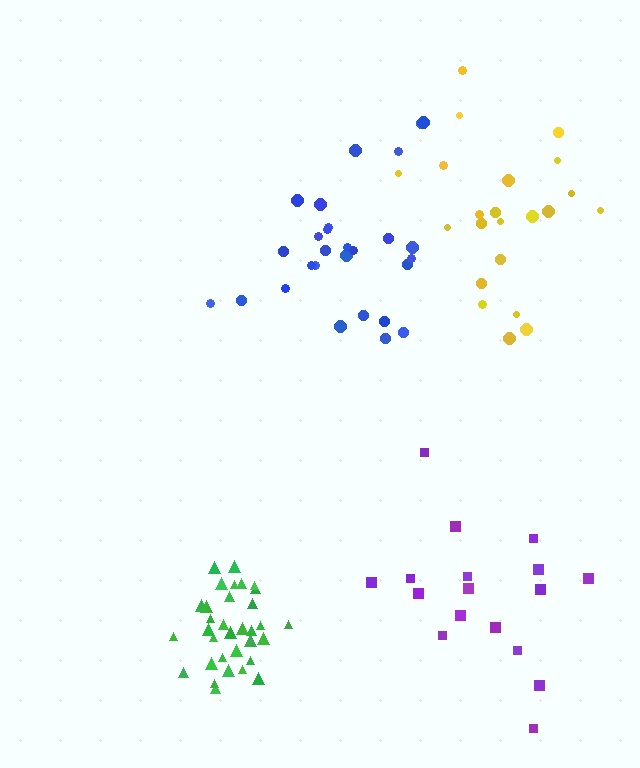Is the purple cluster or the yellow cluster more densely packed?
Yellow.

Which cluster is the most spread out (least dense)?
Purple.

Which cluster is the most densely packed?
Green.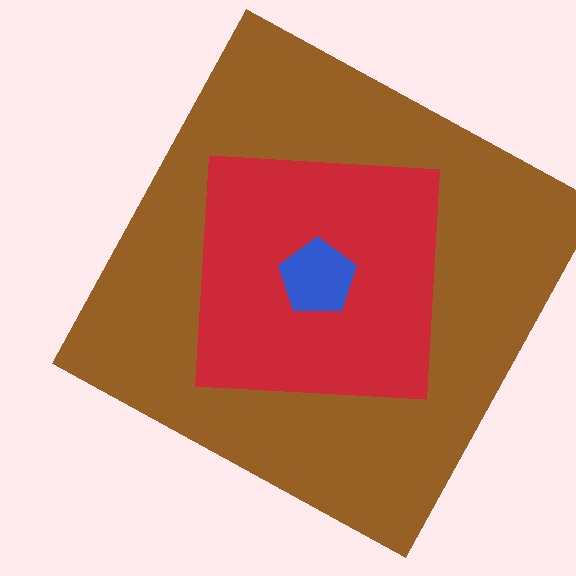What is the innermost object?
The blue pentagon.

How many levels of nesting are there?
3.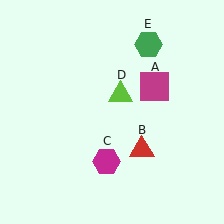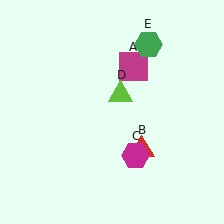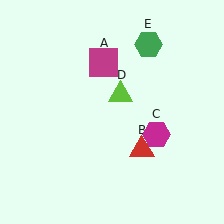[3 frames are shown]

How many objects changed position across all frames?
2 objects changed position: magenta square (object A), magenta hexagon (object C).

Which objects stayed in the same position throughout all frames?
Red triangle (object B) and lime triangle (object D) and green hexagon (object E) remained stationary.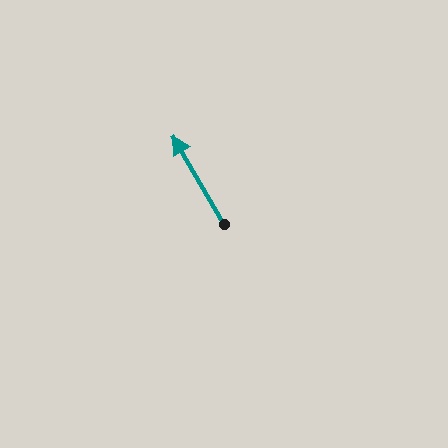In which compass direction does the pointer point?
Northwest.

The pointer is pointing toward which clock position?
Roughly 11 o'clock.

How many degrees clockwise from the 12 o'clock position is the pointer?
Approximately 330 degrees.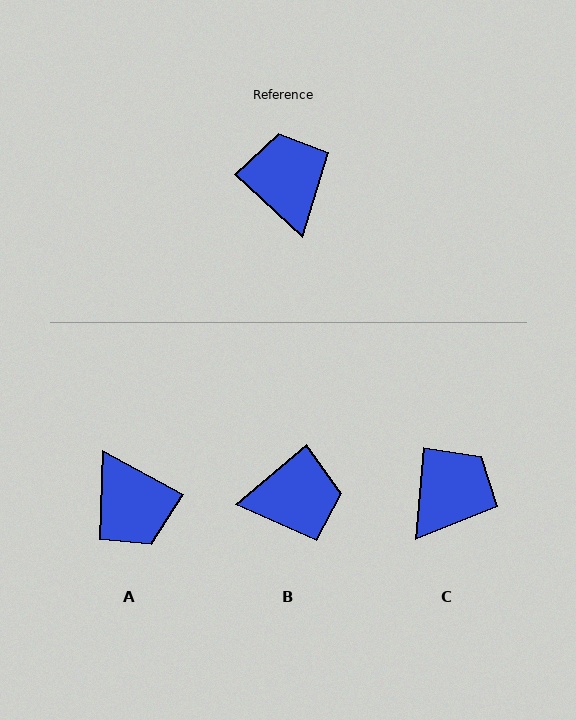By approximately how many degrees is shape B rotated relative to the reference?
Approximately 97 degrees clockwise.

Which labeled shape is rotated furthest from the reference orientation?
A, about 165 degrees away.